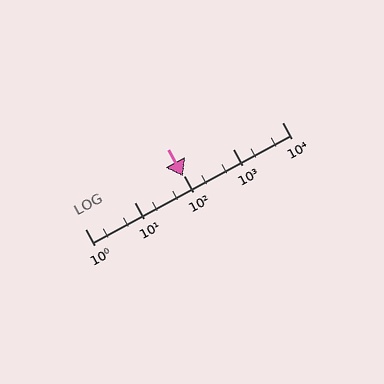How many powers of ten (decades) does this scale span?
The scale spans 4 decades, from 1 to 10000.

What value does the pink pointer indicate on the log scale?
The pointer indicates approximately 99.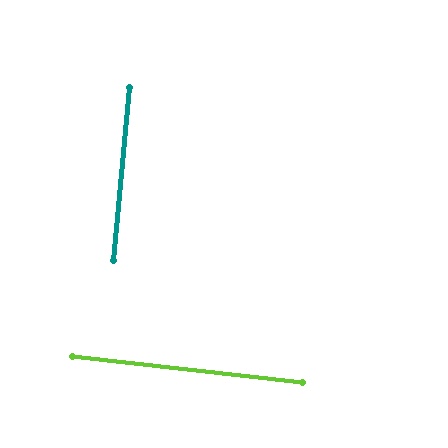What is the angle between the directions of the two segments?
Approximately 89 degrees.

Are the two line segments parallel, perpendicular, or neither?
Perpendicular — they meet at approximately 89°.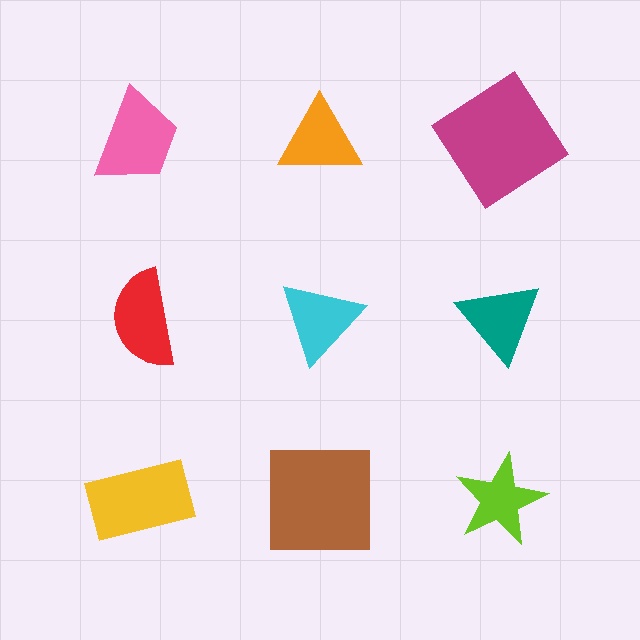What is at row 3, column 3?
A lime star.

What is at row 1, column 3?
A magenta diamond.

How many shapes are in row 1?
3 shapes.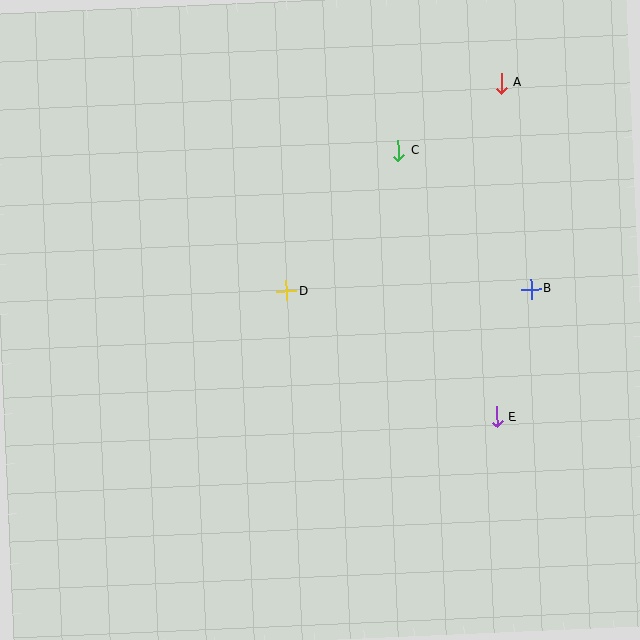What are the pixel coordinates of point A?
Point A is at (501, 83).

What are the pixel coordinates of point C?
Point C is at (398, 151).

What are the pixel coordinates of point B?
Point B is at (531, 289).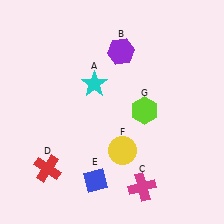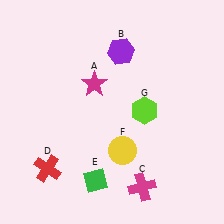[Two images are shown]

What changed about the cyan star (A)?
In Image 1, A is cyan. In Image 2, it changed to magenta.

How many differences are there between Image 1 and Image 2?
There are 2 differences between the two images.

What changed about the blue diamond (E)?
In Image 1, E is blue. In Image 2, it changed to green.